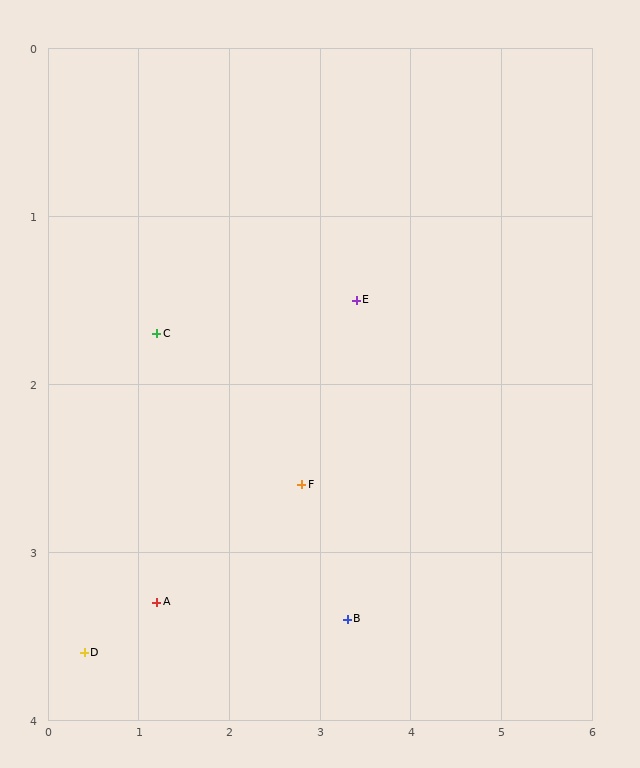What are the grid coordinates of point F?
Point F is at approximately (2.8, 2.6).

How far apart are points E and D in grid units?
Points E and D are about 3.7 grid units apart.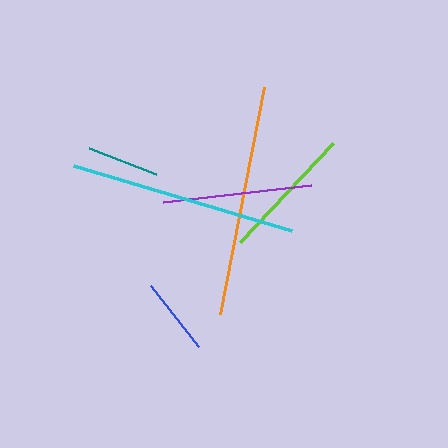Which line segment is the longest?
The orange line is the longest at approximately 231 pixels.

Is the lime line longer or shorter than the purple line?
The purple line is longer than the lime line.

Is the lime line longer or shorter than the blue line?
The lime line is longer than the blue line.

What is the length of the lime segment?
The lime segment is approximately 136 pixels long.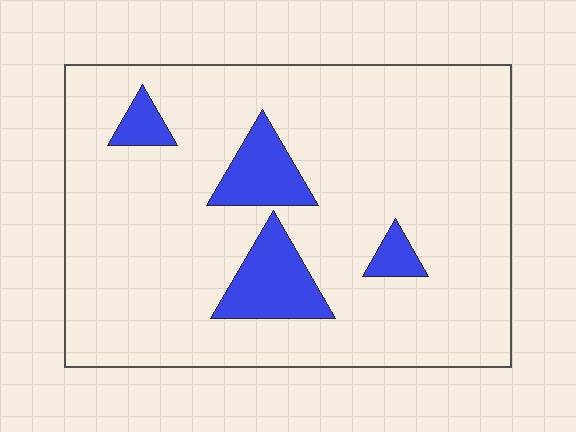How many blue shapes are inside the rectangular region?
4.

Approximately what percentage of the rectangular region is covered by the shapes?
Approximately 10%.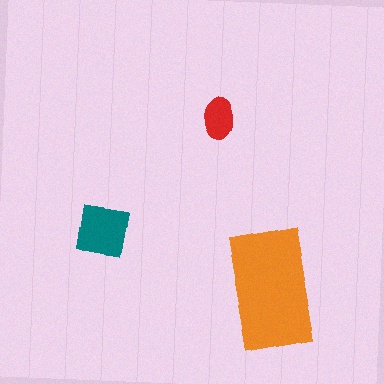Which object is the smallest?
The red ellipse.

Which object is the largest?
The orange rectangle.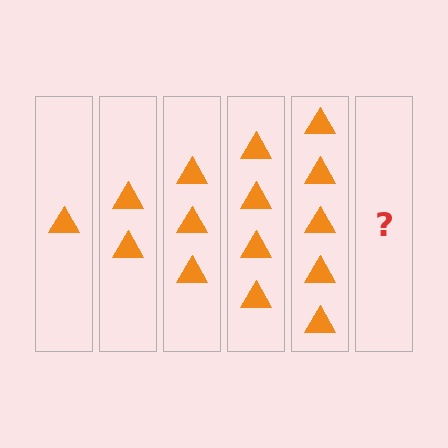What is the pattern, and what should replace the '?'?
The pattern is that each step adds one more triangle. The '?' should be 6 triangles.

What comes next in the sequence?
The next element should be 6 triangles.